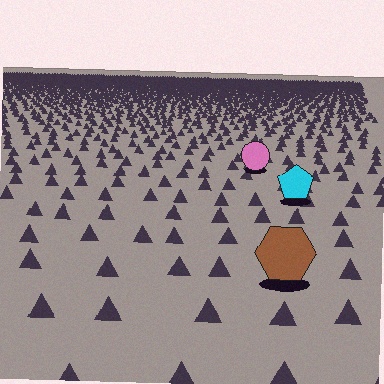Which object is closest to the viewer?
The brown hexagon is closest. The texture marks near it are larger and more spread out.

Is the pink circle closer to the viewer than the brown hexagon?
No. The brown hexagon is closer — you can tell from the texture gradient: the ground texture is coarser near it.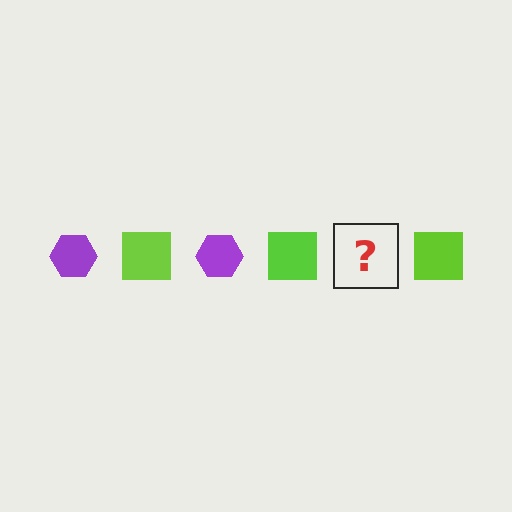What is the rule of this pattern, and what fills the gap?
The rule is that the pattern alternates between purple hexagon and lime square. The gap should be filled with a purple hexagon.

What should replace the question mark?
The question mark should be replaced with a purple hexagon.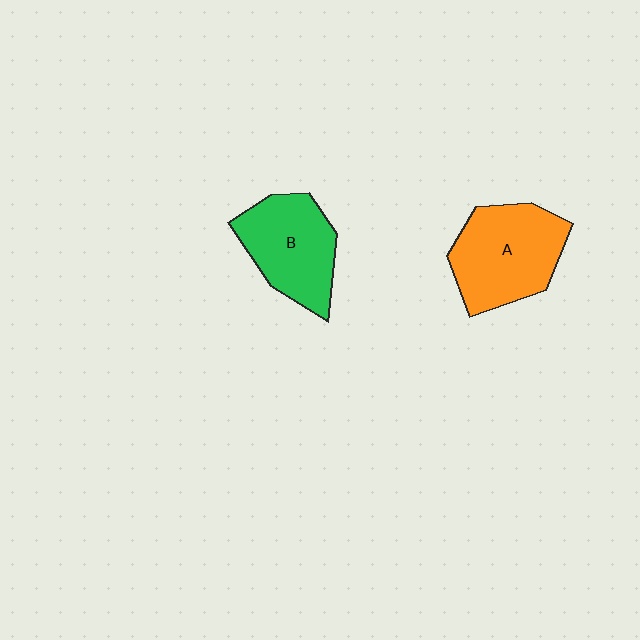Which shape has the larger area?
Shape A (orange).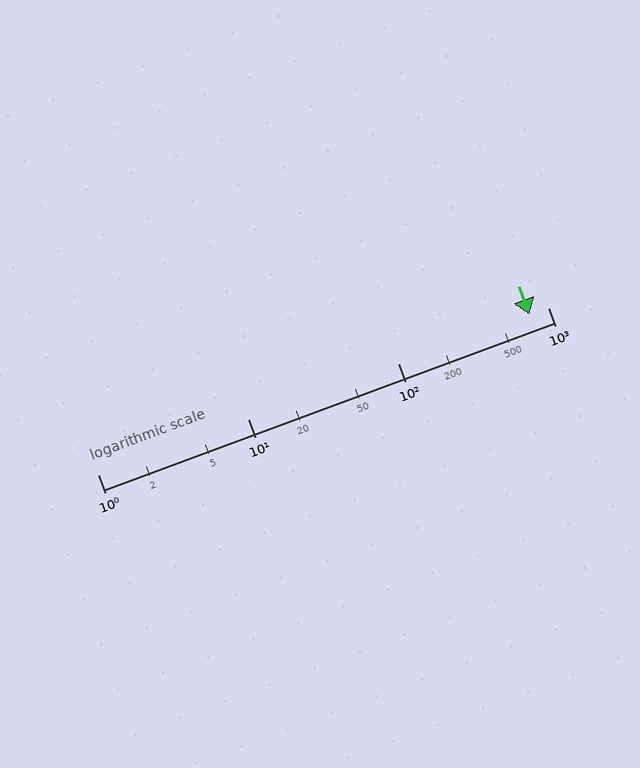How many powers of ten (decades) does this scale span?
The scale spans 3 decades, from 1 to 1000.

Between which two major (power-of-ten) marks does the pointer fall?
The pointer is between 100 and 1000.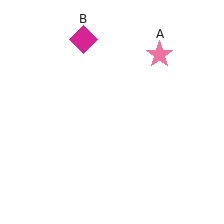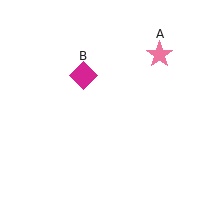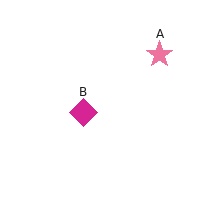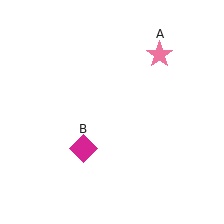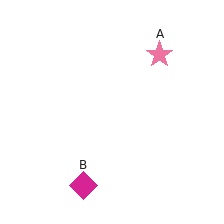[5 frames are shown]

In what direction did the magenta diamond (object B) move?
The magenta diamond (object B) moved down.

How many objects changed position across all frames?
1 object changed position: magenta diamond (object B).